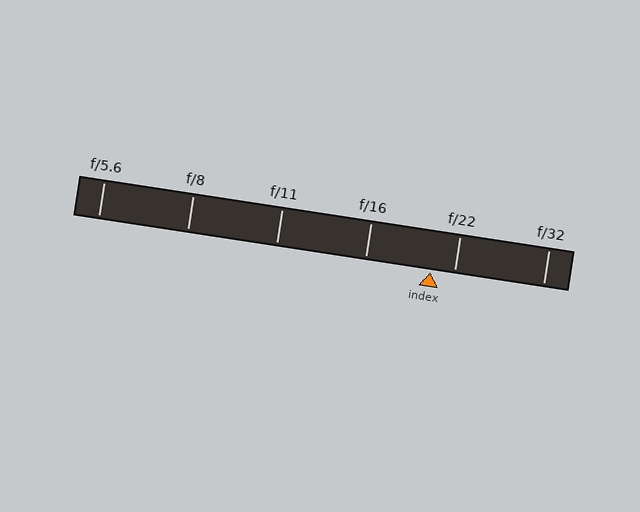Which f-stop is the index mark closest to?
The index mark is closest to f/22.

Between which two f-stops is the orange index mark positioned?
The index mark is between f/16 and f/22.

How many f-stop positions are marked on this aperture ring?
There are 6 f-stop positions marked.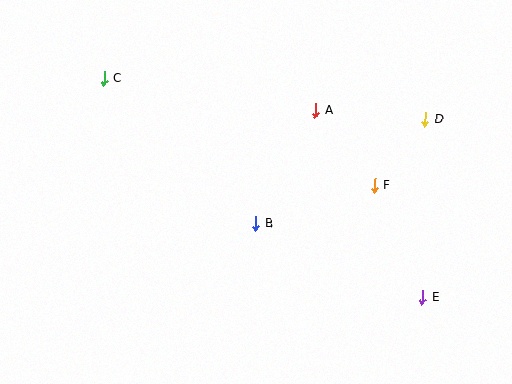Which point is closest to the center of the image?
Point B at (256, 223) is closest to the center.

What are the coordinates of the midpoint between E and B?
The midpoint between E and B is at (339, 260).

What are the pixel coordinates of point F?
Point F is at (374, 185).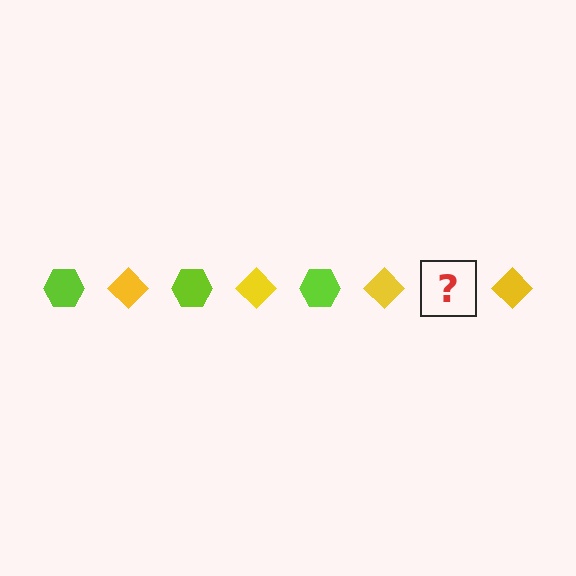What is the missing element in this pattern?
The missing element is a lime hexagon.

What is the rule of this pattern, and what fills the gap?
The rule is that the pattern alternates between lime hexagon and yellow diamond. The gap should be filled with a lime hexagon.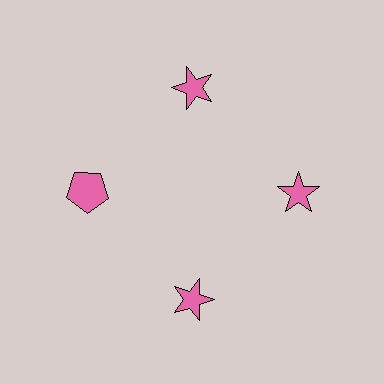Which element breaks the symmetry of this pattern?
The pink pentagon at roughly the 9 o'clock position breaks the symmetry. All other shapes are pink stars.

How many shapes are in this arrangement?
There are 4 shapes arranged in a ring pattern.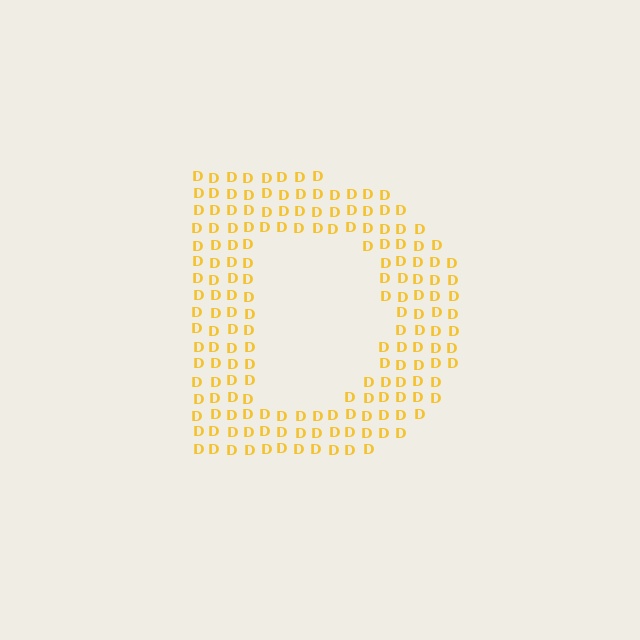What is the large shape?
The large shape is the letter D.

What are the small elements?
The small elements are letter D's.